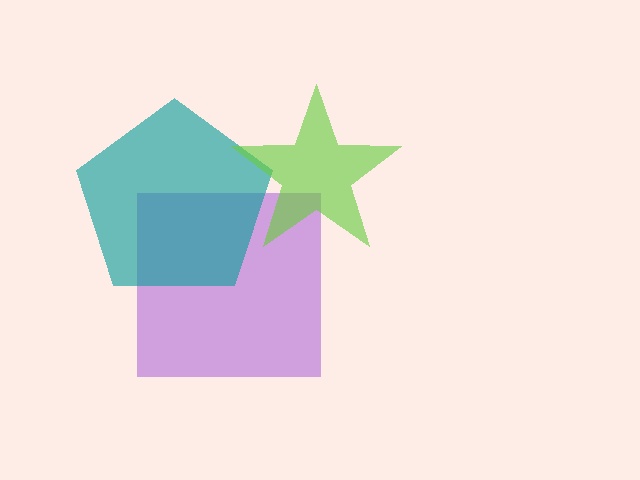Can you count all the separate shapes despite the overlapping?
Yes, there are 3 separate shapes.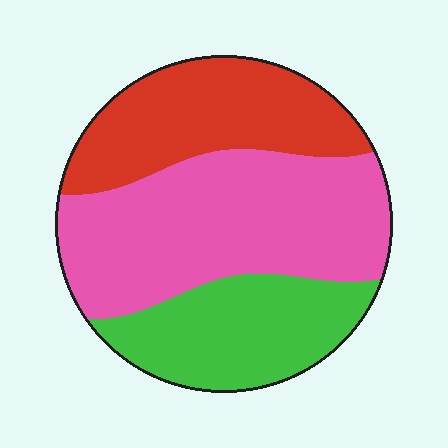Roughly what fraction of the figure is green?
Green takes up about one quarter (1/4) of the figure.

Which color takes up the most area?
Pink, at roughly 45%.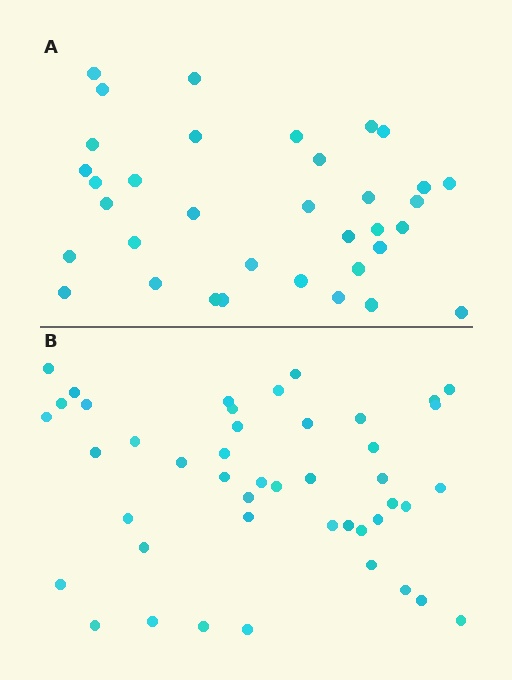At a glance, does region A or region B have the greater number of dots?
Region B (the bottom region) has more dots.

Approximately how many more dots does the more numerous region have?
Region B has roughly 10 or so more dots than region A.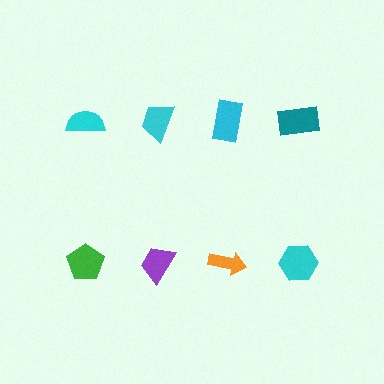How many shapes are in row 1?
4 shapes.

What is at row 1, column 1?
A cyan semicircle.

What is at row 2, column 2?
A purple trapezoid.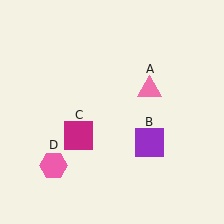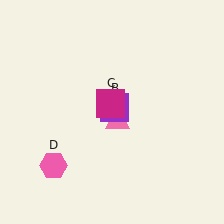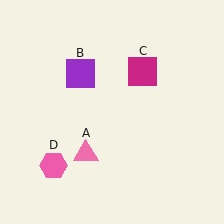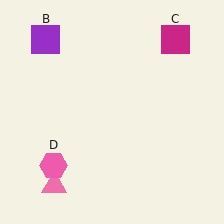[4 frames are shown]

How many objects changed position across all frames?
3 objects changed position: pink triangle (object A), purple square (object B), magenta square (object C).